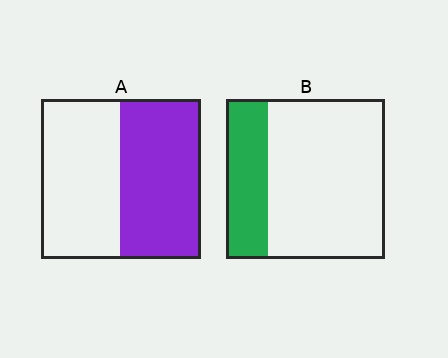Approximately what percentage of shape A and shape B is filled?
A is approximately 50% and B is approximately 25%.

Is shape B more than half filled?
No.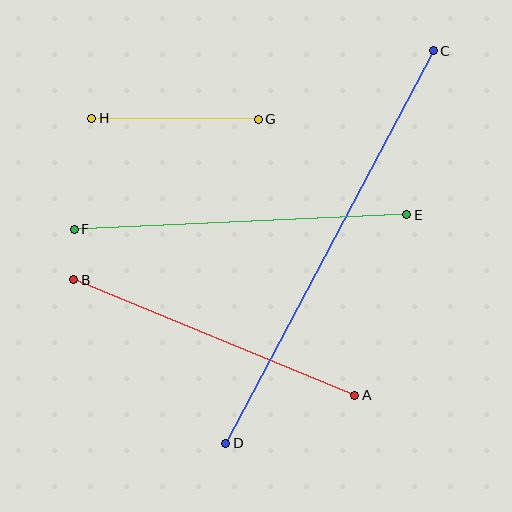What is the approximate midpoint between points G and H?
The midpoint is at approximately (175, 119) pixels.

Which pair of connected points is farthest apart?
Points C and D are farthest apart.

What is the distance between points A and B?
The distance is approximately 304 pixels.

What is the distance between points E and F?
The distance is approximately 333 pixels.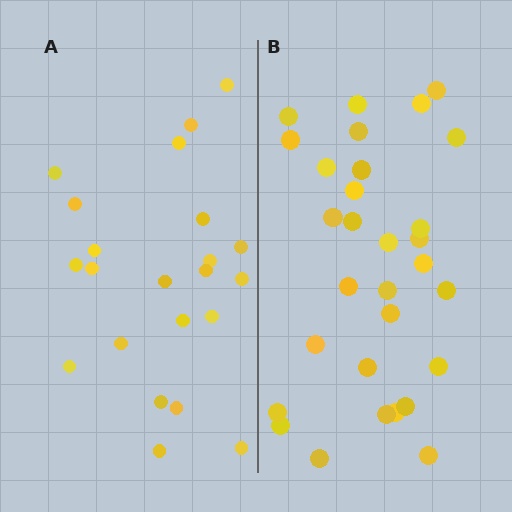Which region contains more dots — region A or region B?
Region B (the right region) has more dots.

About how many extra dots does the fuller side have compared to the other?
Region B has roughly 8 or so more dots than region A.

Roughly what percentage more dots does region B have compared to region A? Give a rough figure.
About 35% more.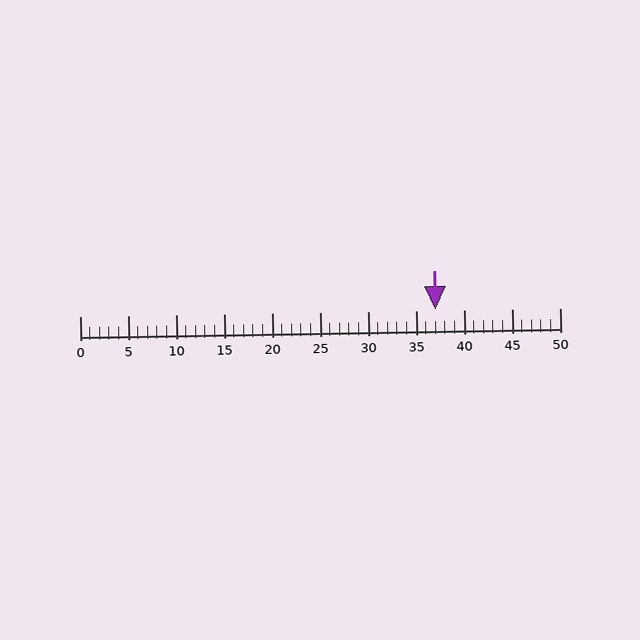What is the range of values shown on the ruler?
The ruler shows values from 0 to 50.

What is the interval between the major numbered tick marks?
The major tick marks are spaced 5 units apart.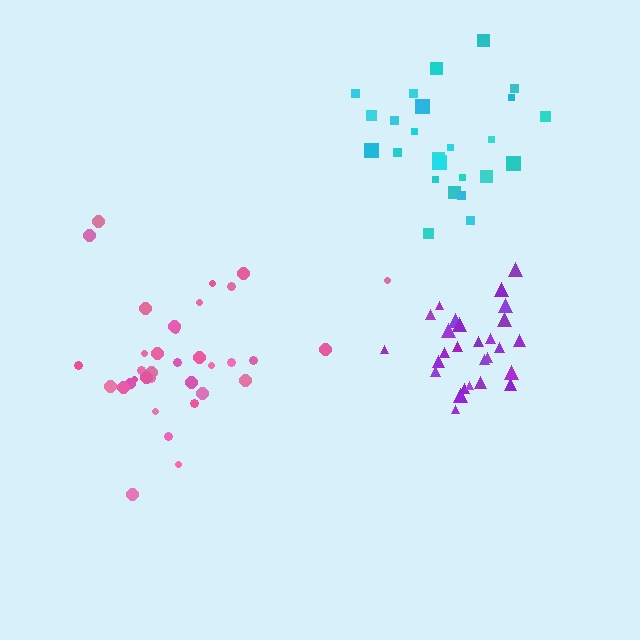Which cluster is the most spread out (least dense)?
Cyan.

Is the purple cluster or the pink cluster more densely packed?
Purple.